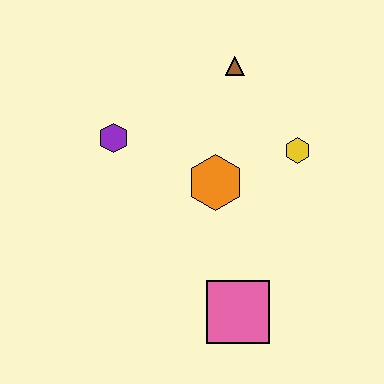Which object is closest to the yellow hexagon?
The orange hexagon is closest to the yellow hexagon.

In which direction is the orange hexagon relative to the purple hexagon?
The orange hexagon is to the right of the purple hexagon.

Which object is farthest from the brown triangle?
The pink square is farthest from the brown triangle.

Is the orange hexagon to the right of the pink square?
No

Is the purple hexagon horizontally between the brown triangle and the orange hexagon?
No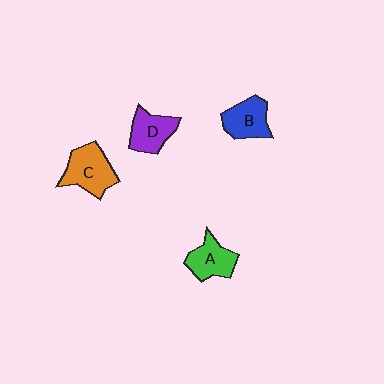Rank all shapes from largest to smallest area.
From largest to smallest: C (orange), B (blue), D (purple), A (green).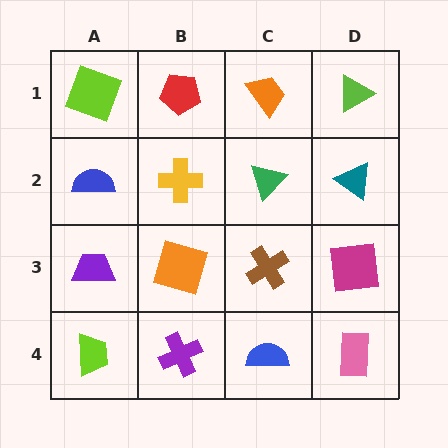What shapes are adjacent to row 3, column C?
A green triangle (row 2, column C), a blue semicircle (row 4, column C), an orange square (row 3, column B), a magenta square (row 3, column D).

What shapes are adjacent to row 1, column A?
A blue semicircle (row 2, column A), a red pentagon (row 1, column B).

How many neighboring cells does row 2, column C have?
4.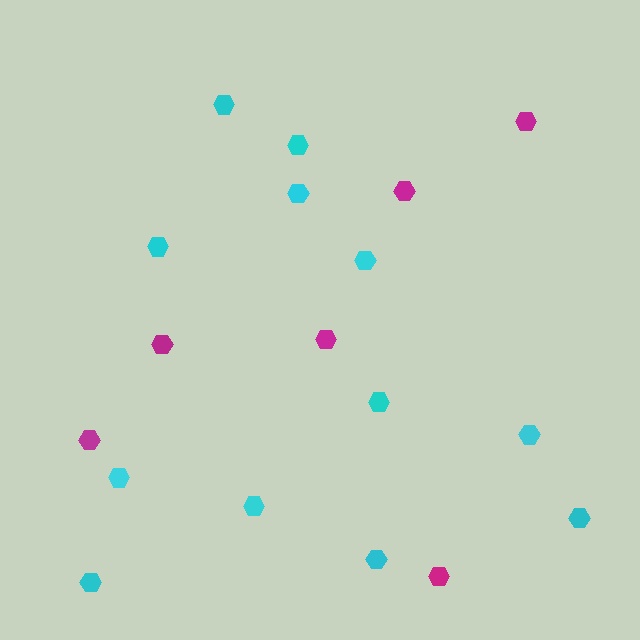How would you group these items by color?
There are 2 groups: one group of cyan hexagons (12) and one group of magenta hexagons (6).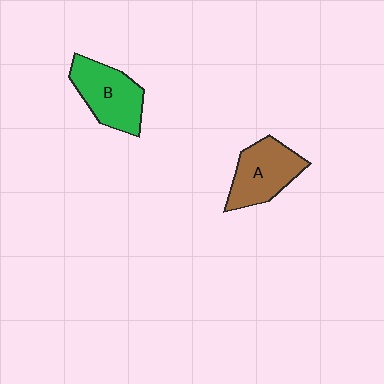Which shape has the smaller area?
Shape A (brown).